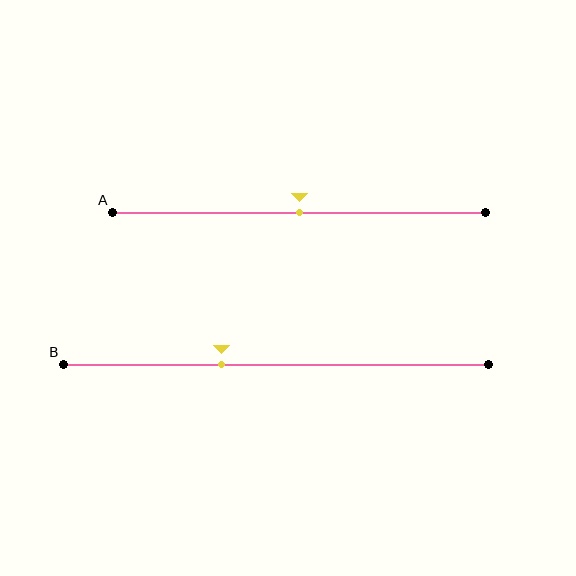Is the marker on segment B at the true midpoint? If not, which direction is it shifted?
No, the marker on segment B is shifted to the left by about 13% of the segment length.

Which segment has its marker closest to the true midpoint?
Segment A has its marker closest to the true midpoint.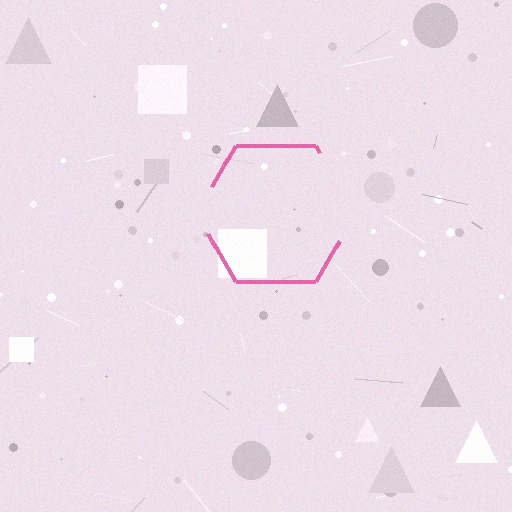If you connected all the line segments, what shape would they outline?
They would outline a hexagon.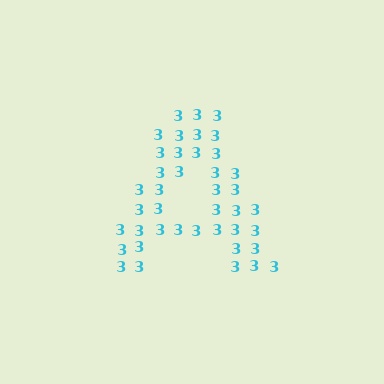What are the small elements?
The small elements are digit 3's.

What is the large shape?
The large shape is the letter A.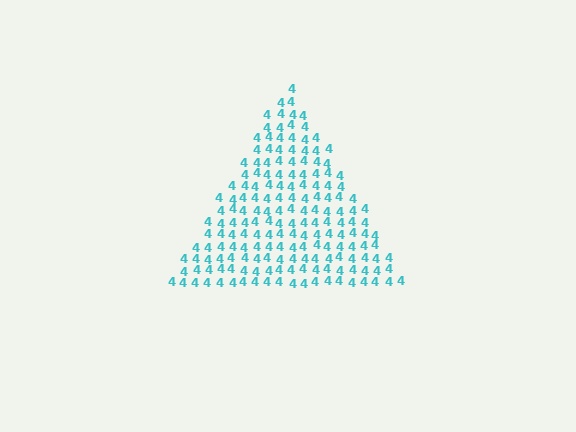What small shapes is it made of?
It is made of small digit 4's.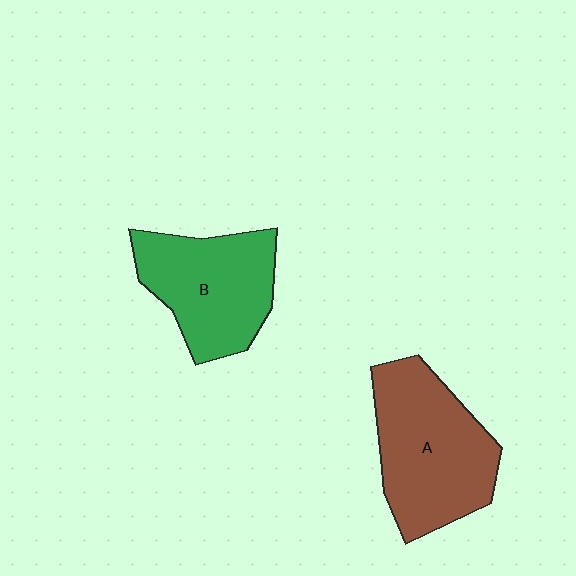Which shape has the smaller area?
Shape B (green).